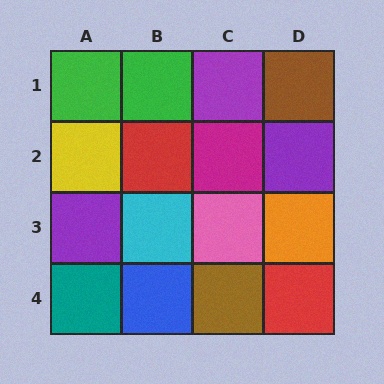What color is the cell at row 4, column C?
Brown.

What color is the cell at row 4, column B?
Blue.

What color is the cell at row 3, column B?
Cyan.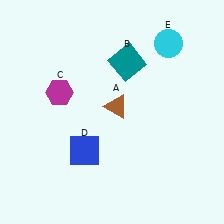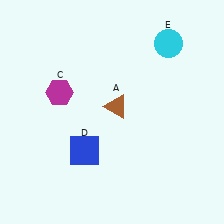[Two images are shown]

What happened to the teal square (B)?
The teal square (B) was removed in Image 2. It was in the top-right area of Image 1.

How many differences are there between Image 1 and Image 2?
There is 1 difference between the two images.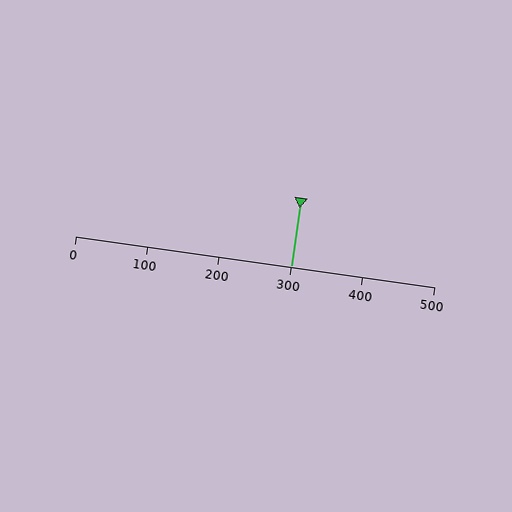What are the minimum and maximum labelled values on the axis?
The axis runs from 0 to 500.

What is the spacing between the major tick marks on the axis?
The major ticks are spaced 100 apart.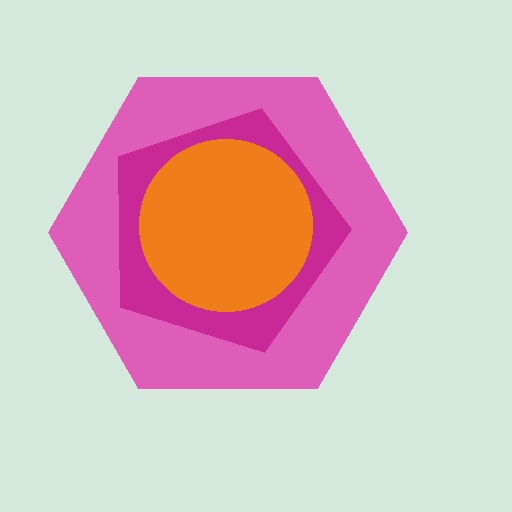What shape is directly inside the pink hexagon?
The magenta pentagon.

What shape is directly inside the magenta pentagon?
The orange circle.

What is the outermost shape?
The pink hexagon.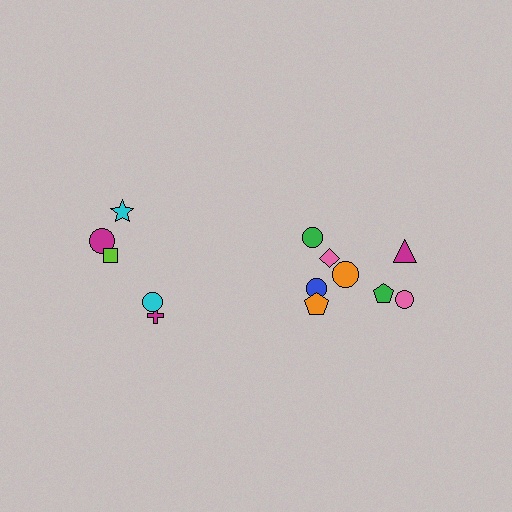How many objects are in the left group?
There are 5 objects.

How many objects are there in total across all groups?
There are 13 objects.